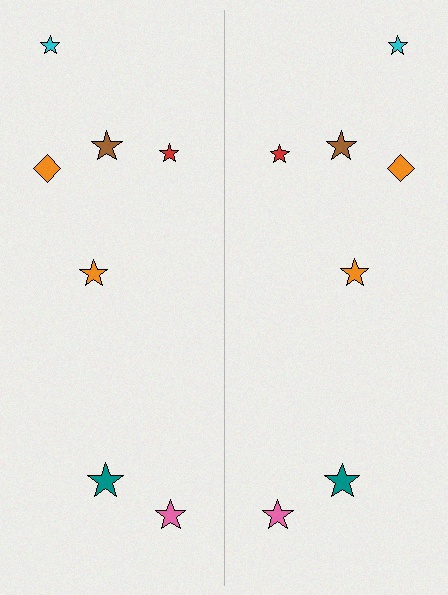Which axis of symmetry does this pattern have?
The pattern has a vertical axis of symmetry running through the center of the image.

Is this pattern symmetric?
Yes, this pattern has bilateral (reflection) symmetry.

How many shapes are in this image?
There are 14 shapes in this image.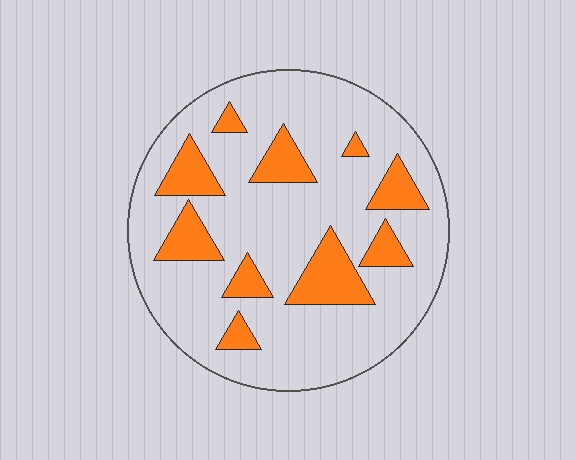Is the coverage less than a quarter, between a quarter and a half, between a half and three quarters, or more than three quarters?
Less than a quarter.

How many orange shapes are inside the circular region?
10.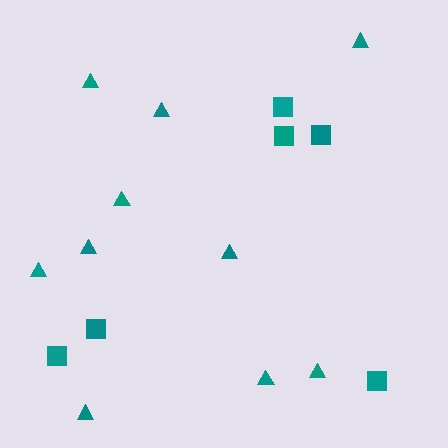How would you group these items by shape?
There are 2 groups: one group of triangles (10) and one group of squares (6).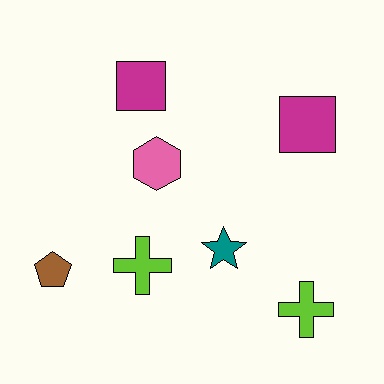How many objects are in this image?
There are 7 objects.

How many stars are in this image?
There is 1 star.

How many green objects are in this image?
There are no green objects.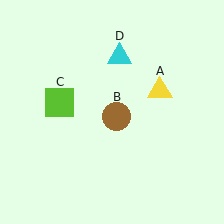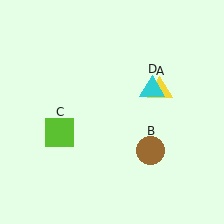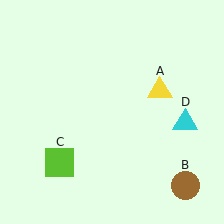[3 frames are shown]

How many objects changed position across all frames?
3 objects changed position: brown circle (object B), lime square (object C), cyan triangle (object D).